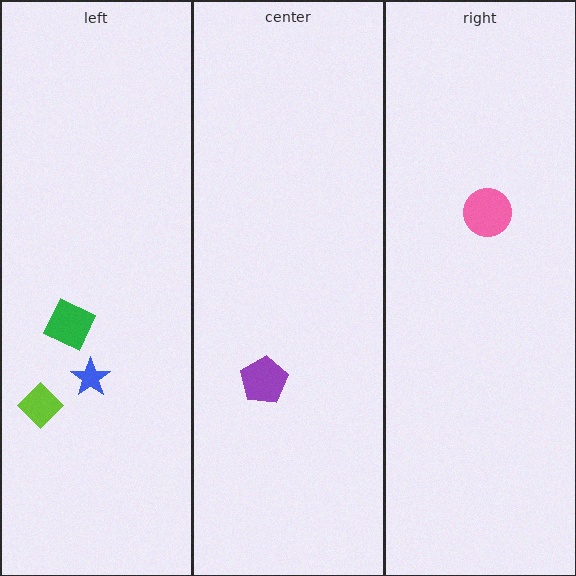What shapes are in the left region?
The green square, the blue star, the lime diamond.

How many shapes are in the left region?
3.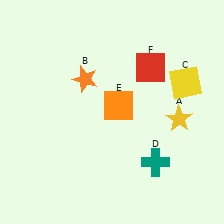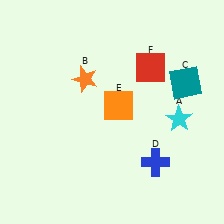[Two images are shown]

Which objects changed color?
A changed from yellow to cyan. C changed from yellow to teal. D changed from teal to blue.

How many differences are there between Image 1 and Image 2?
There are 3 differences between the two images.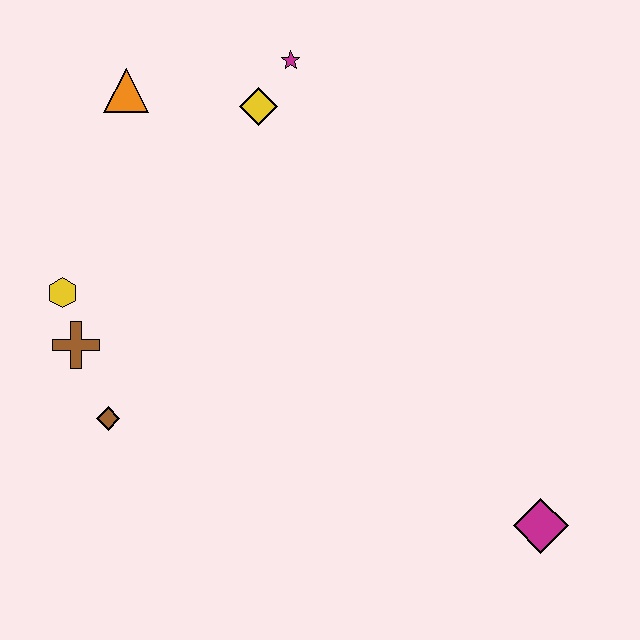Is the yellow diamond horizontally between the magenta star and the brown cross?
Yes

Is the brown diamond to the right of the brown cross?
Yes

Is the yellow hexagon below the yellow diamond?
Yes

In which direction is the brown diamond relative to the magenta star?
The brown diamond is below the magenta star.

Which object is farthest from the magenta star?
The magenta diamond is farthest from the magenta star.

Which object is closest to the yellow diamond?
The magenta star is closest to the yellow diamond.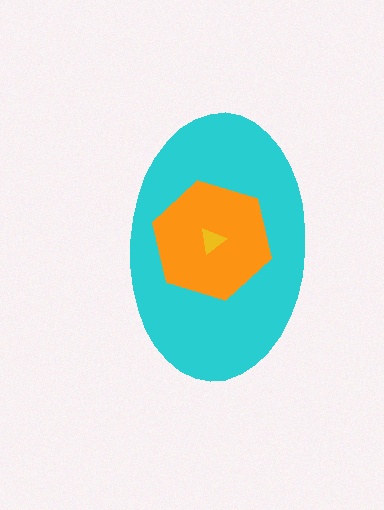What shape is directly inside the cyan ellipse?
The orange hexagon.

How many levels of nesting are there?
3.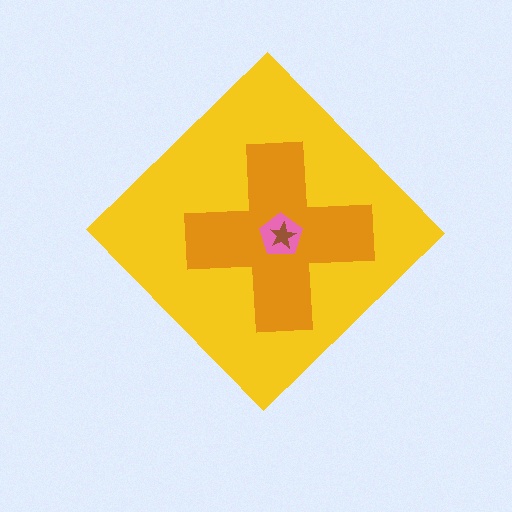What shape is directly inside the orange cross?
The pink pentagon.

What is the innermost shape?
The brown star.